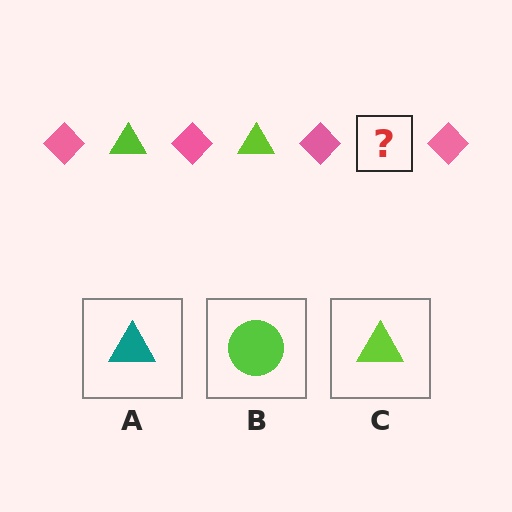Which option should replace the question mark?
Option C.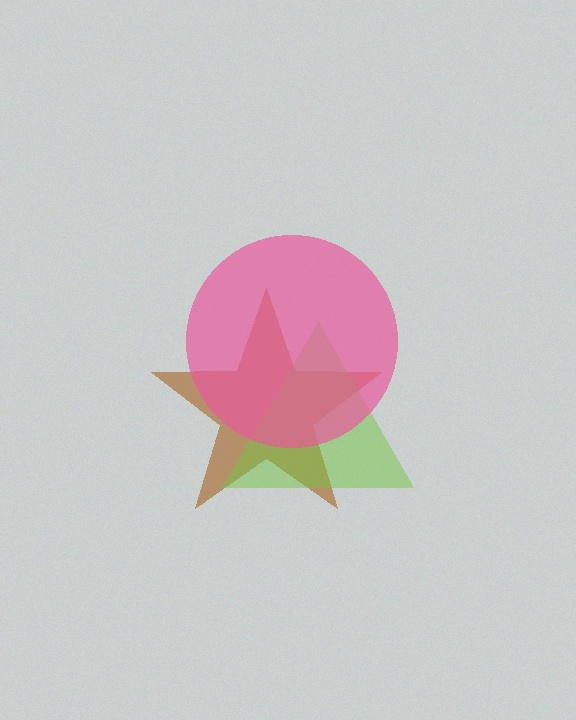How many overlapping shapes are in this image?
There are 3 overlapping shapes in the image.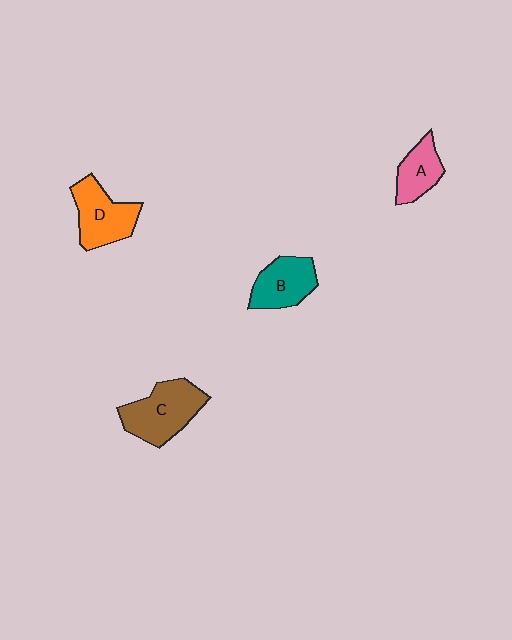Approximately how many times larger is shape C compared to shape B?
Approximately 1.3 times.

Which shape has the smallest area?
Shape A (pink).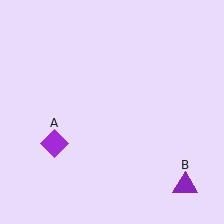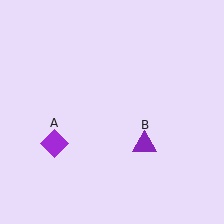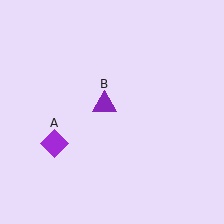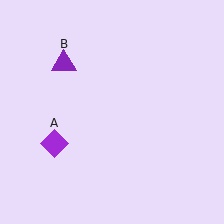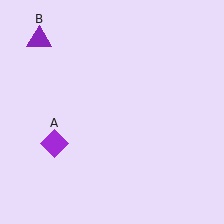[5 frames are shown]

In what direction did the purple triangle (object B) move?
The purple triangle (object B) moved up and to the left.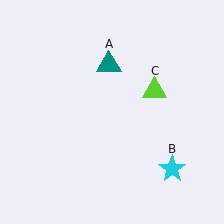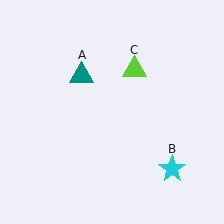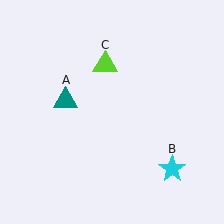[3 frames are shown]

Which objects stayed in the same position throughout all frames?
Cyan star (object B) remained stationary.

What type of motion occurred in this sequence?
The teal triangle (object A), lime triangle (object C) rotated counterclockwise around the center of the scene.